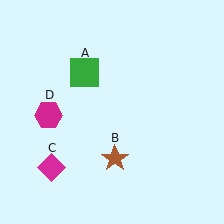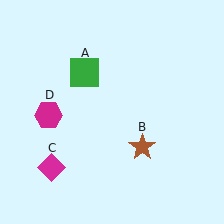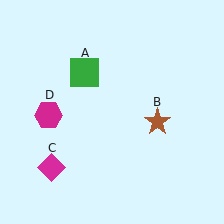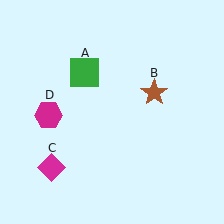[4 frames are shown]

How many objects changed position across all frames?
1 object changed position: brown star (object B).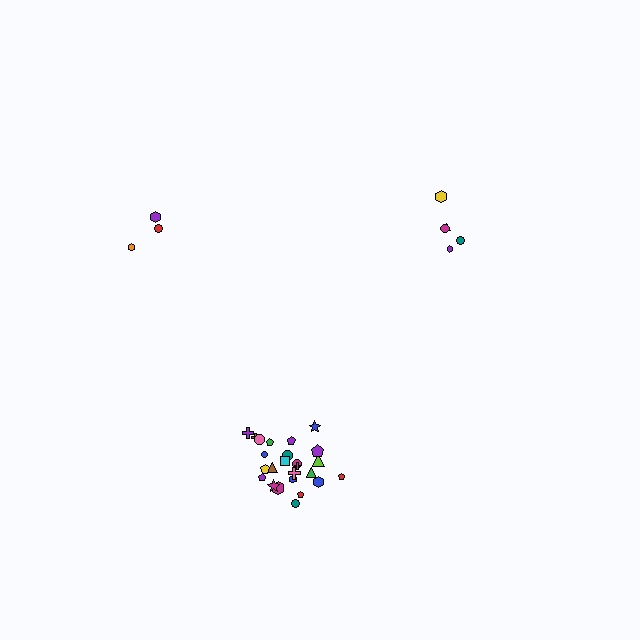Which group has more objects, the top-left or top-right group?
The top-right group.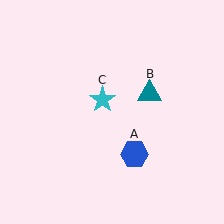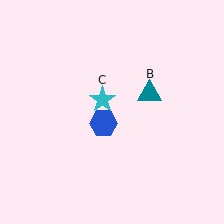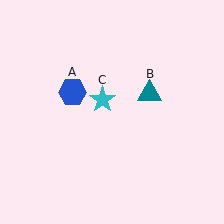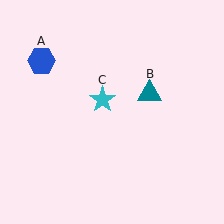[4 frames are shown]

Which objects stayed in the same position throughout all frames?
Teal triangle (object B) and cyan star (object C) remained stationary.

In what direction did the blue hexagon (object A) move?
The blue hexagon (object A) moved up and to the left.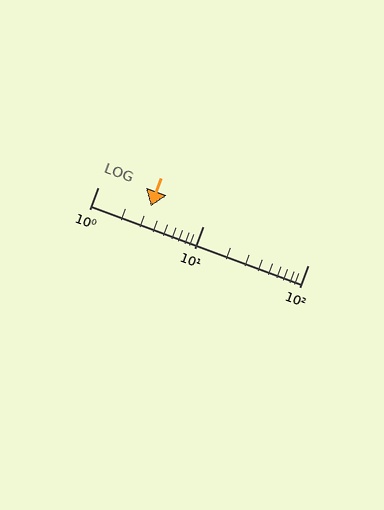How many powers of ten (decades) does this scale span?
The scale spans 2 decades, from 1 to 100.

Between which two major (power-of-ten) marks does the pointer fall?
The pointer is between 1 and 10.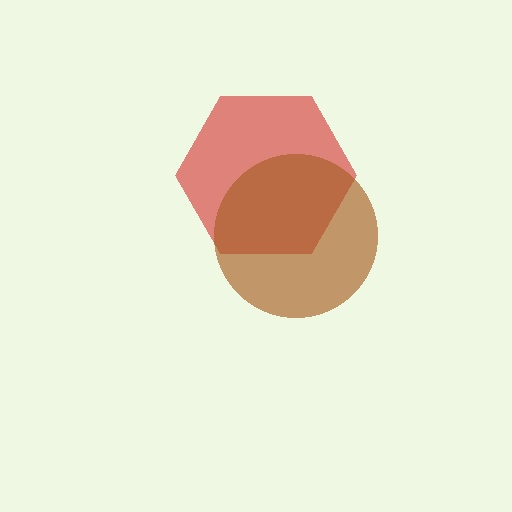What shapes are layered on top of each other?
The layered shapes are: a red hexagon, a brown circle.